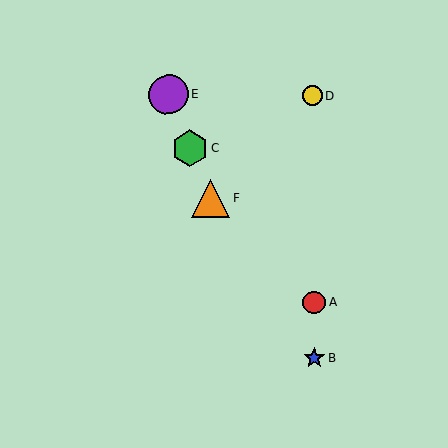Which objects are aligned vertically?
Objects A, B, D are aligned vertically.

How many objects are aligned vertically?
3 objects (A, B, D) are aligned vertically.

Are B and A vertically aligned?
Yes, both are at x≈314.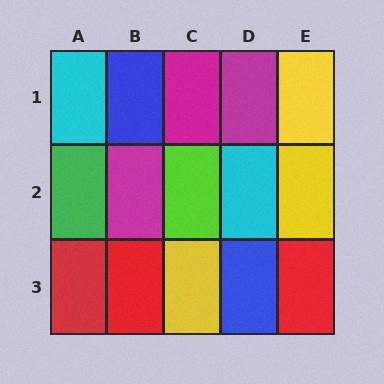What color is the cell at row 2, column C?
Lime.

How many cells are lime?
1 cell is lime.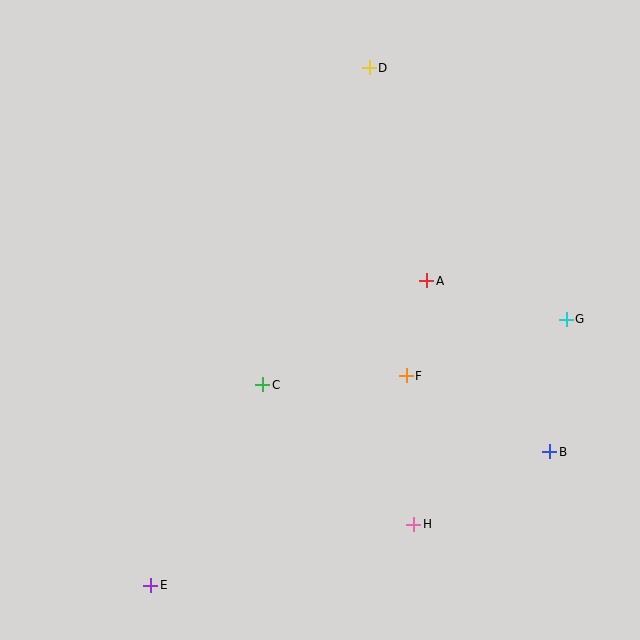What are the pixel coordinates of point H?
Point H is at (414, 524).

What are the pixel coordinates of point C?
Point C is at (263, 385).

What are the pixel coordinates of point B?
Point B is at (550, 452).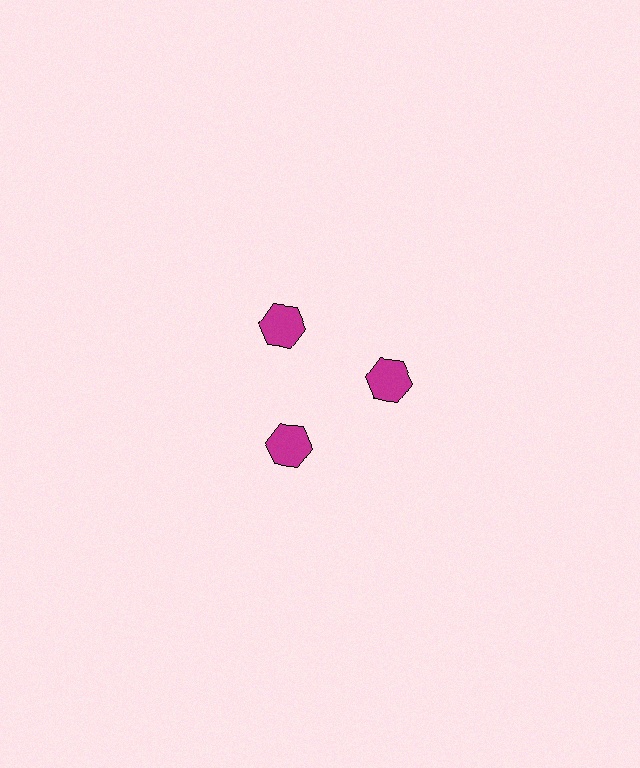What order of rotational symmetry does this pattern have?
This pattern has 3-fold rotational symmetry.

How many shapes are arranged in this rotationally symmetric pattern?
There are 3 shapes, arranged in 3 groups of 1.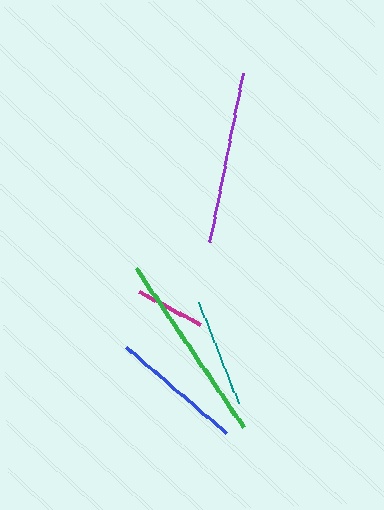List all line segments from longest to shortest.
From longest to shortest: green, purple, blue, teal, magenta.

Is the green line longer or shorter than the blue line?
The green line is longer than the blue line.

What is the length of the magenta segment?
The magenta segment is approximately 70 pixels long.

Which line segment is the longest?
The green line is the longest at approximately 191 pixels.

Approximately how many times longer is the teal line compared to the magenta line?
The teal line is approximately 1.6 times the length of the magenta line.